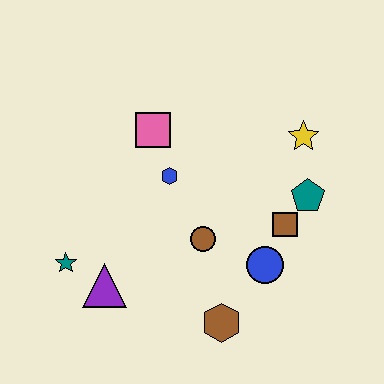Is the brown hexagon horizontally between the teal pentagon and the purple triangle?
Yes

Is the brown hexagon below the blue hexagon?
Yes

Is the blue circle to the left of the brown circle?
No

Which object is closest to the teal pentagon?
The brown square is closest to the teal pentagon.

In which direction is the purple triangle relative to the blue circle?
The purple triangle is to the left of the blue circle.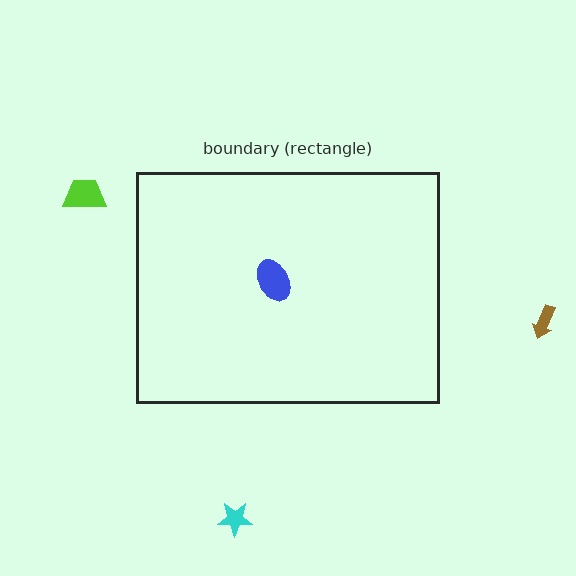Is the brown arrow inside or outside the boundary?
Outside.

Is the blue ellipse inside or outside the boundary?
Inside.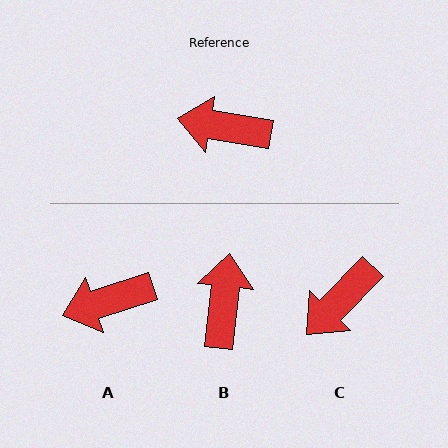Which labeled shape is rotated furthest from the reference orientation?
B, about 87 degrees away.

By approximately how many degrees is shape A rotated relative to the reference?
Approximately 28 degrees counter-clockwise.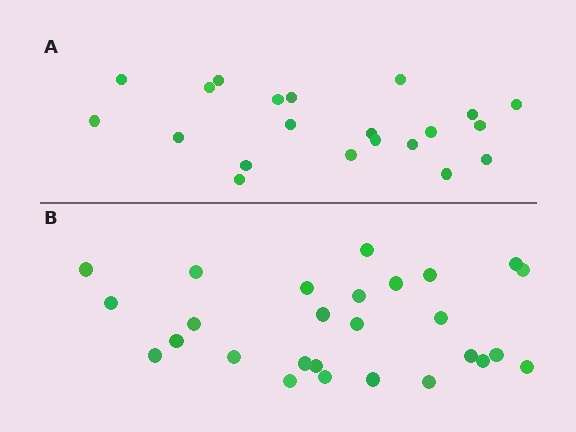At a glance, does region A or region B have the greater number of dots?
Region B (the bottom region) has more dots.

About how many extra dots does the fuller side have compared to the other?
Region B has about 6 more dots than region A.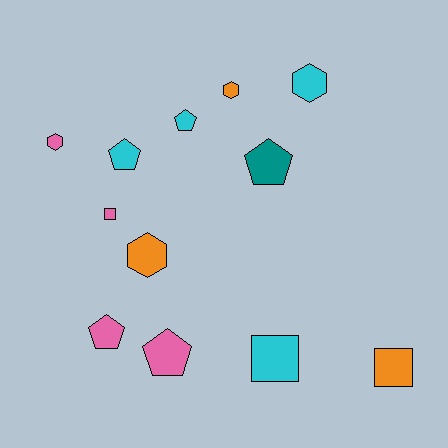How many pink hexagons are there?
There is 1 pink hexagon.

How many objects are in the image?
There are 12 objects.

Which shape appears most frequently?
Pentagon, with 5 objects.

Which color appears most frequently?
Pink, with 4 objects.